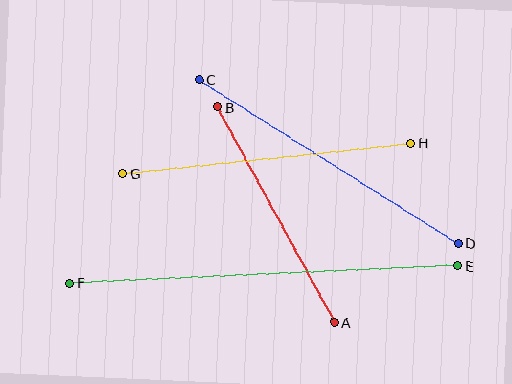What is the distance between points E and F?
The distance is approximately 389 pixels.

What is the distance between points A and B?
The distance is approximately 245 pixels.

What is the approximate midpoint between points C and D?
The midpoint is at approximately (329, 162) pixels.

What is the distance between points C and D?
The distance is approximately 307 pixels.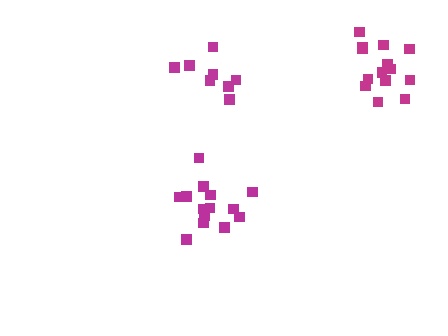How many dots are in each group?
Group 1: 8 dots, Group 2: 14 dots, Group 3: 14 dots (36 total).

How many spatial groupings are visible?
There are 3 spatial groupings.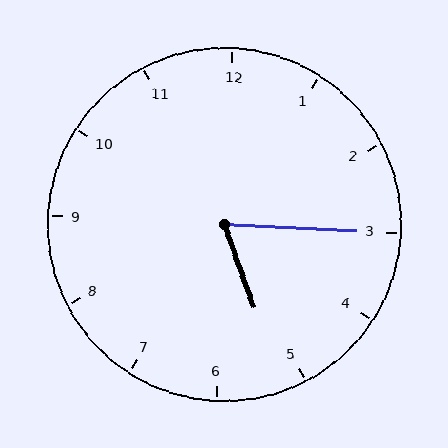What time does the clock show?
5:15.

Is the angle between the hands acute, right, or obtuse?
It is acute.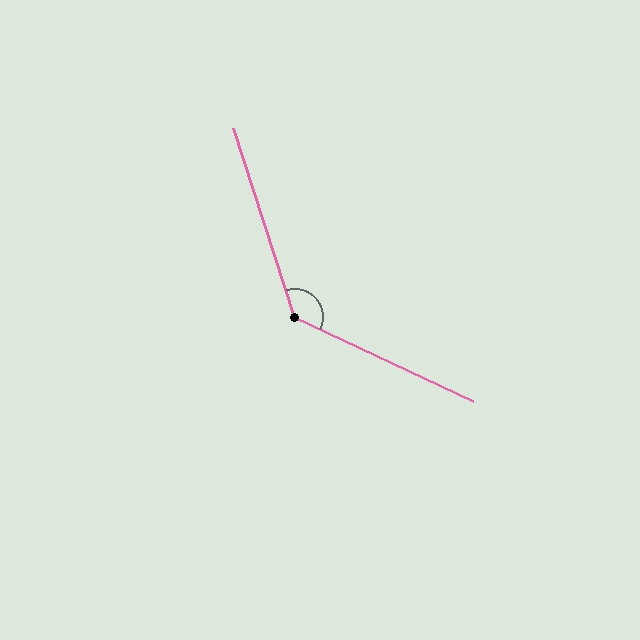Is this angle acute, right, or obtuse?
It is obtuse.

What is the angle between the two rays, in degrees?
Approximately 133 degrees.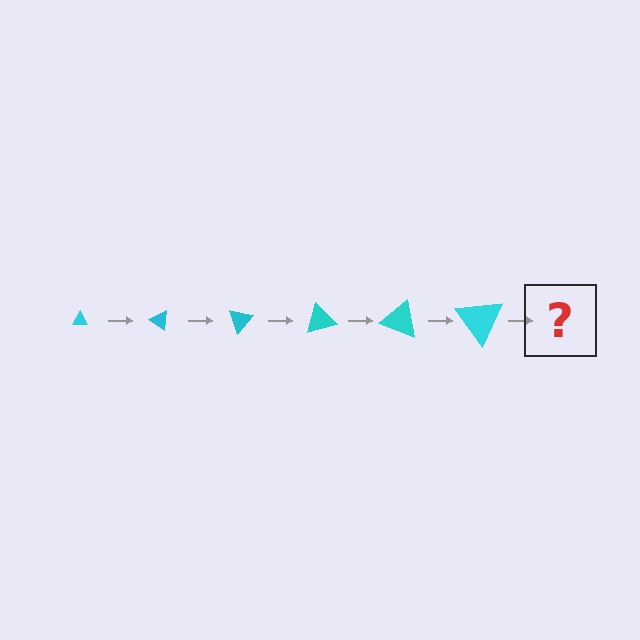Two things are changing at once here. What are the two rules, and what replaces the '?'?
The two rules are that the triangle grows larger each step and it rotates 35 degrees each step. The '?' should be a triangle, larger than the previous one and rotated 210 degrees from the start.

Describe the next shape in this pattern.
It should be a triangle, larger than the previous one and rotated 210 degrees from the start.